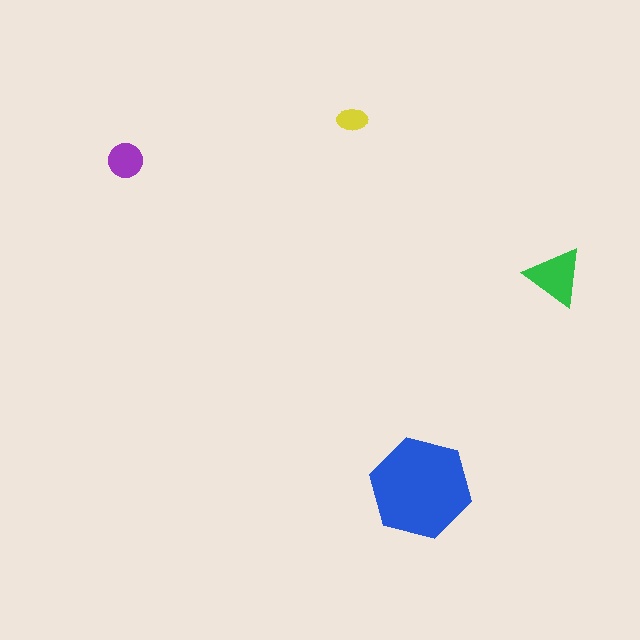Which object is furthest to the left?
The purple circle is leftmost.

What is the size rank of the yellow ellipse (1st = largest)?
4th.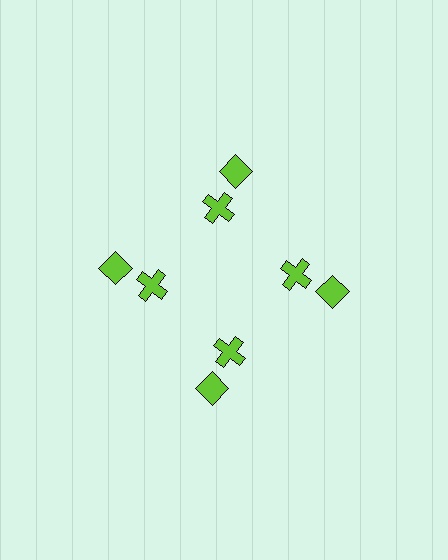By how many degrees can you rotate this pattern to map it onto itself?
The pattern maps onto itself every 90 degrees of rotation.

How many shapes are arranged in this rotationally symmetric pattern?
There are 8 shapes, arranged in 4 groups of 2.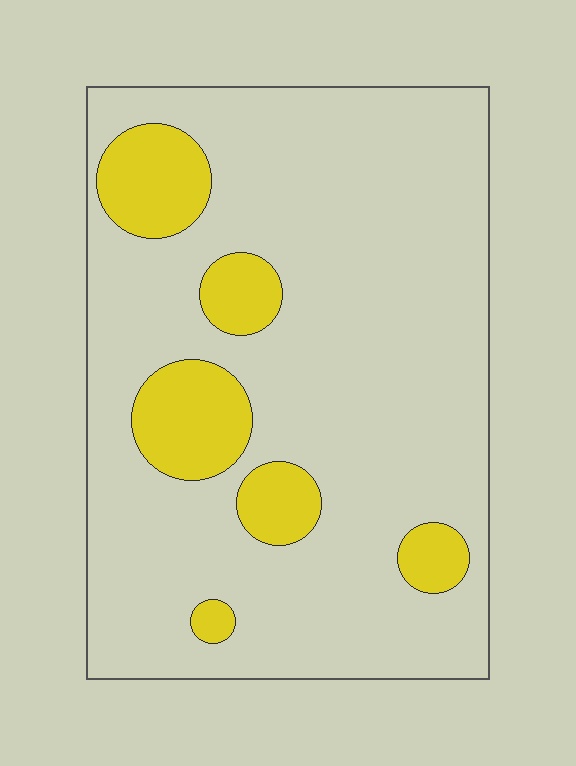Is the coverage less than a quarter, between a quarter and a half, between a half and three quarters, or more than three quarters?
Less than a quarter.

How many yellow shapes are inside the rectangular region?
6.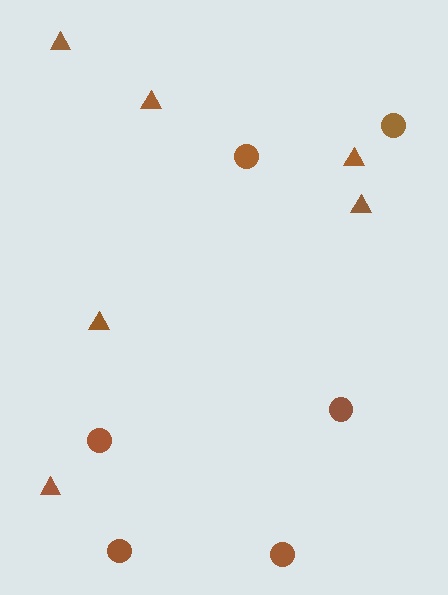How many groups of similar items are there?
There are 2 groups: one group of triangles (6) and one group of circles (6).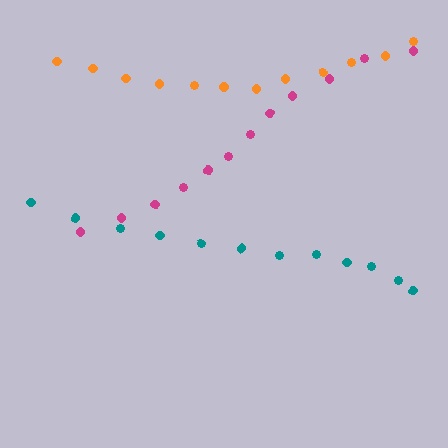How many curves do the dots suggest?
There are 3 distinct paths.